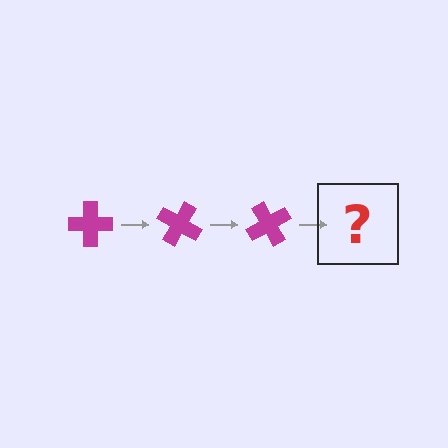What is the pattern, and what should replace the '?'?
The pattern is that the cross rotates 30 degrees each step. The '?' should be a magenta cross rotated 90 degrees.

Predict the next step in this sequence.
The next step is a magenta cross rotated 90 degrees.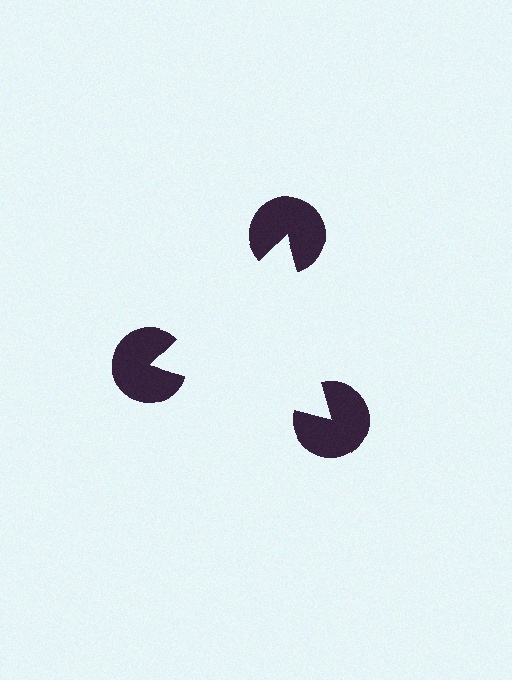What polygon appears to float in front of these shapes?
An illusory triangle — its edges are inferred from the aligned wedge cuts in the pac-man discs, not physically drawn.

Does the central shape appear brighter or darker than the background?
It typically appears slightly brighter than the background, even though no actual brightness change is drawn.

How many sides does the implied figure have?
3 sides.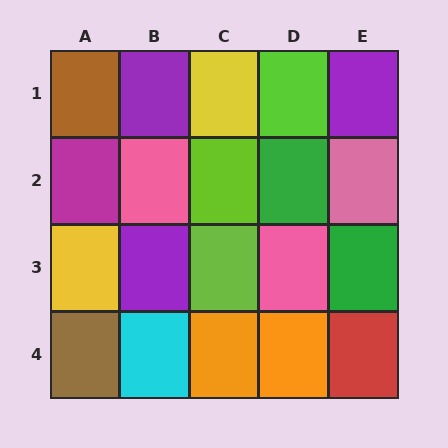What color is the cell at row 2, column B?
Pink.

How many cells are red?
1 cell is red.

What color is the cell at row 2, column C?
Lime.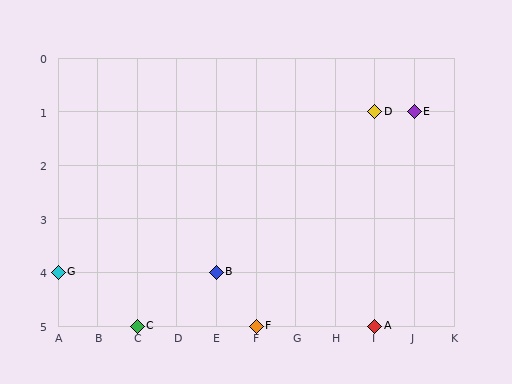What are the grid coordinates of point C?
Point C is at grid coordinates (C, 5).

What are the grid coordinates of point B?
Point B is at grid coordinates (E, 4).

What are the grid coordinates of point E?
Point E is at grid coordinates (J, 1).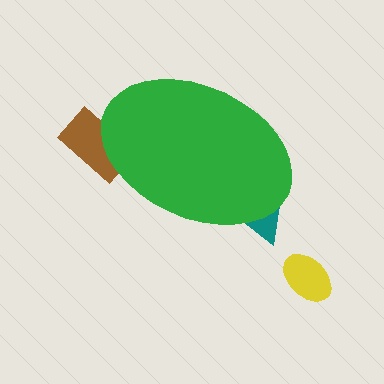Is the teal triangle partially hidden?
Yes, the teal triangle is partially hidden behind the green ellipse.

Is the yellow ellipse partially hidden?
No, the yellow ellipse is fully visible.